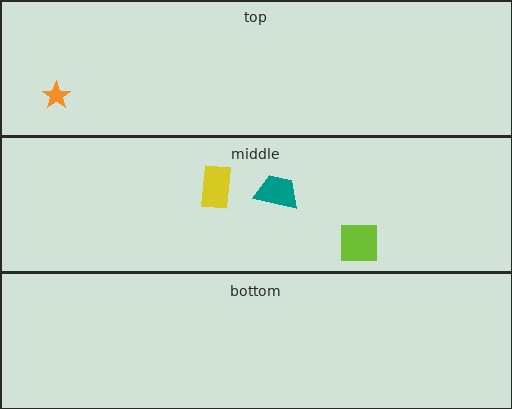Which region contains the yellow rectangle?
The middle region.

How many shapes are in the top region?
1.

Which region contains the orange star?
The top region.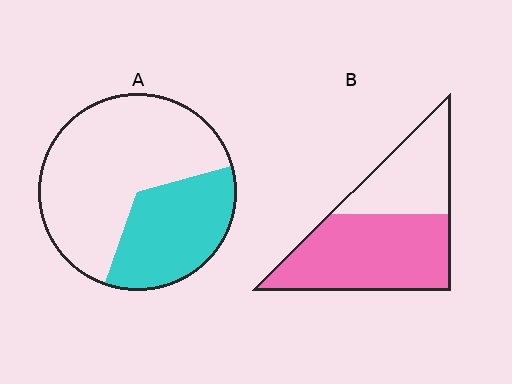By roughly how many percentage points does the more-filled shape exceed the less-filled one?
By roughly 30 percentage points (B over A).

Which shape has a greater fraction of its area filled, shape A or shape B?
Shape B.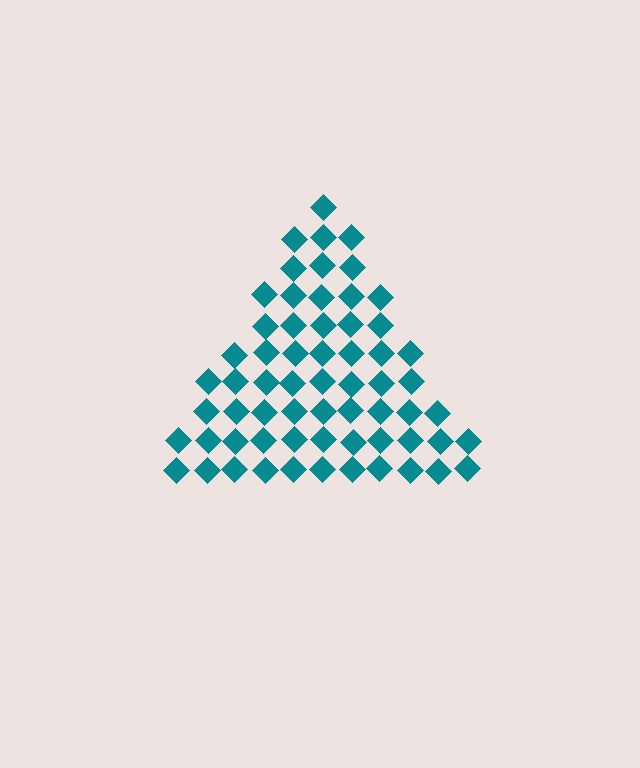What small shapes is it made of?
It is made of small diamonds.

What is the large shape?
The large shape is a triangle.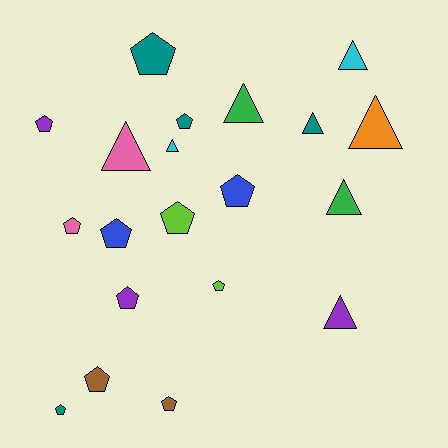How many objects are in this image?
There are 20 objects.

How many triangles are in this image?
There are 8 triangles.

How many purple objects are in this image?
There are 3 purple objects.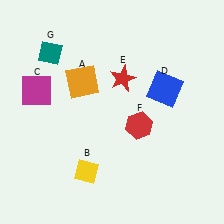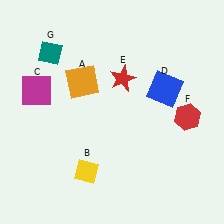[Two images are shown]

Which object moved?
The red hexagon (F) moved right.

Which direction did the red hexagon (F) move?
The red hexagon (F) moved right.